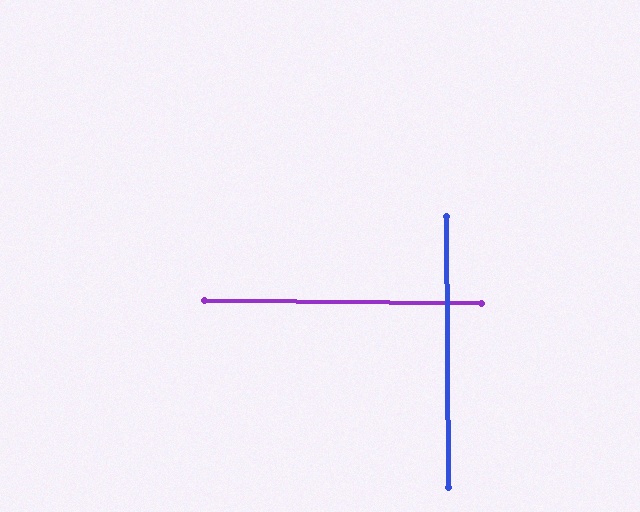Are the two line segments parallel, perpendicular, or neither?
Perpendicular — they meet at approximately 89°.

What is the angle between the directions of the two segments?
Approximately 89 degrees.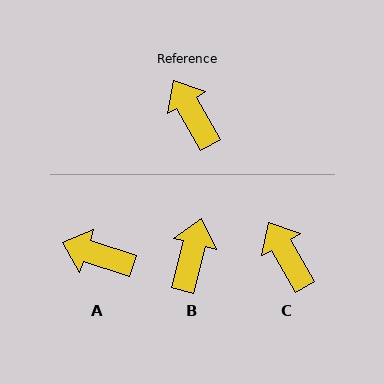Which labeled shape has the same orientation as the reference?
C.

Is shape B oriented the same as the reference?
No, it is off by about 44 degrees.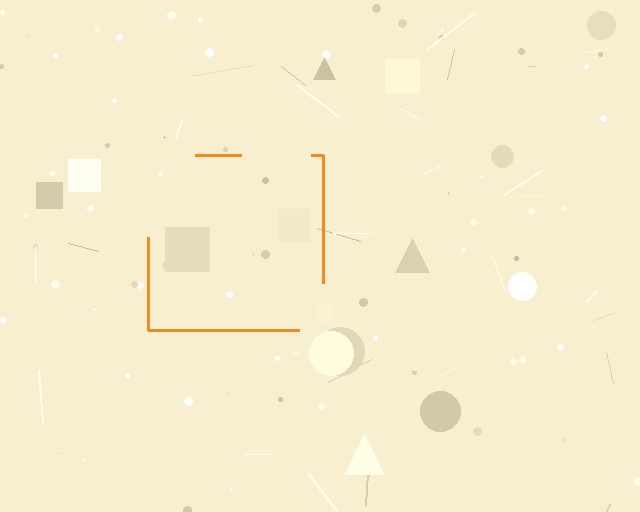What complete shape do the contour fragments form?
The contour fragments form a square.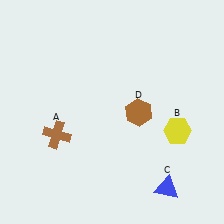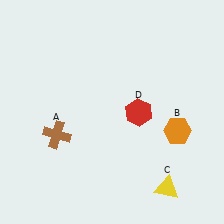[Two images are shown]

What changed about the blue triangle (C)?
In Image 1, C is blue. In Image 2, it changed to yellow.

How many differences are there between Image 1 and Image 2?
There are 3 differences between the two images.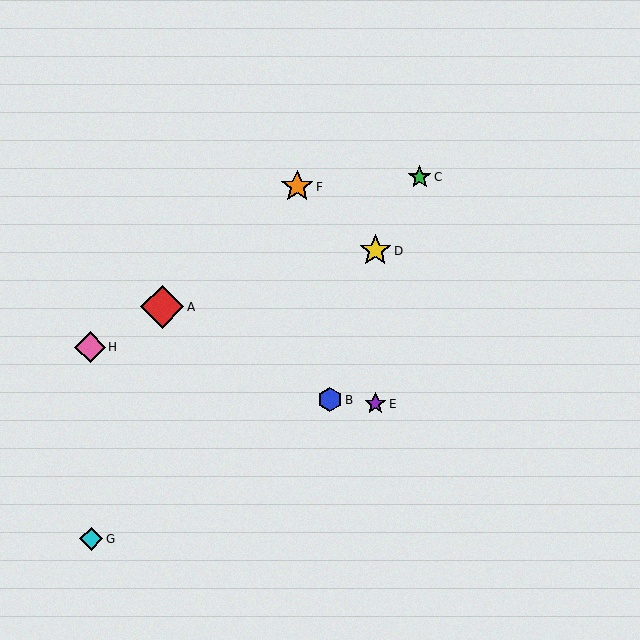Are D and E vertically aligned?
Yes, both are at x≈375.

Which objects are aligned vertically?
Objects D, E are aligned vertically.